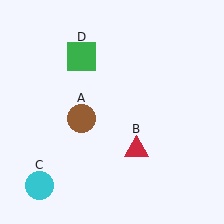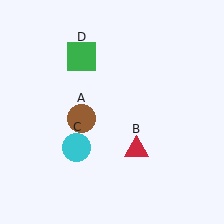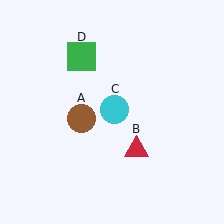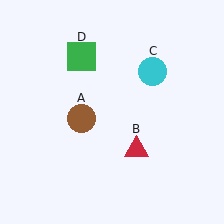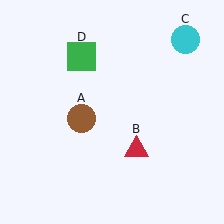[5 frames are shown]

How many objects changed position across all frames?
1 object changed position: cyan circle (object C).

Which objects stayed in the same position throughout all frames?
Brown circle (object A) and red triangle (object B) and green square (object D) remained stationary.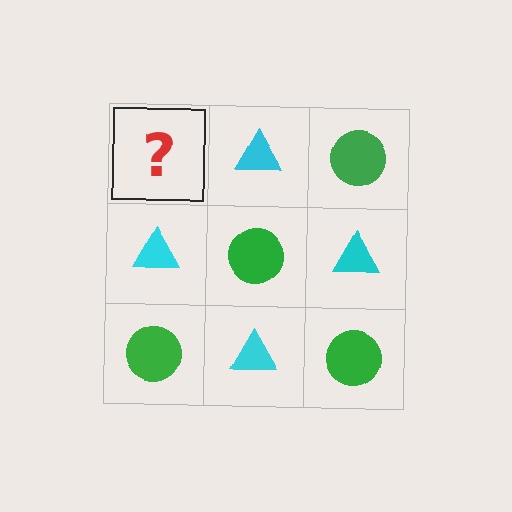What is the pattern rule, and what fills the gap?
The rule is that it alternates green circle and cyan triangle in a checkerboard pattern. The gap should be filled with a green circle.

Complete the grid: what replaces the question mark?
The question mark should be replaced with a green circle.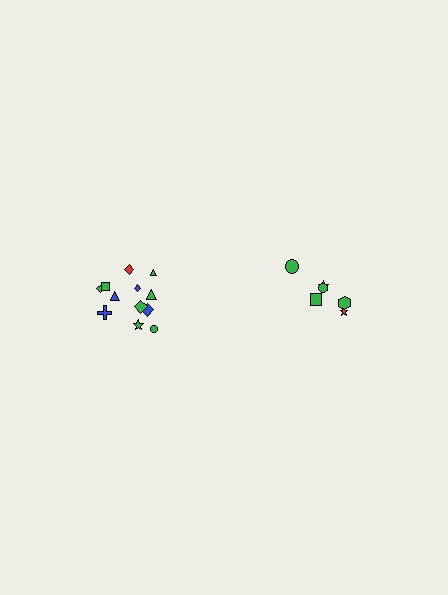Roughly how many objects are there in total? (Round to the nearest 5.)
Roughly 20 objects in total.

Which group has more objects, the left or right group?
The left group.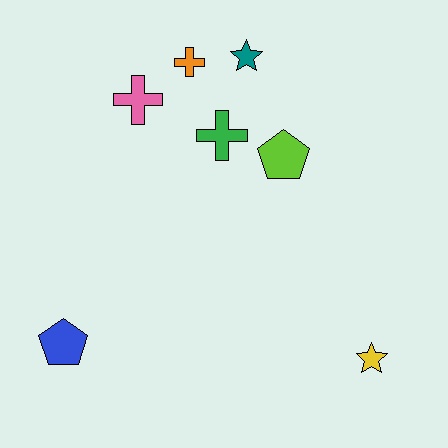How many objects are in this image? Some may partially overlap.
There are 7 objects.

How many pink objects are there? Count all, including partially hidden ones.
There is 1 pink object.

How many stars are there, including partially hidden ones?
There are 2 stars.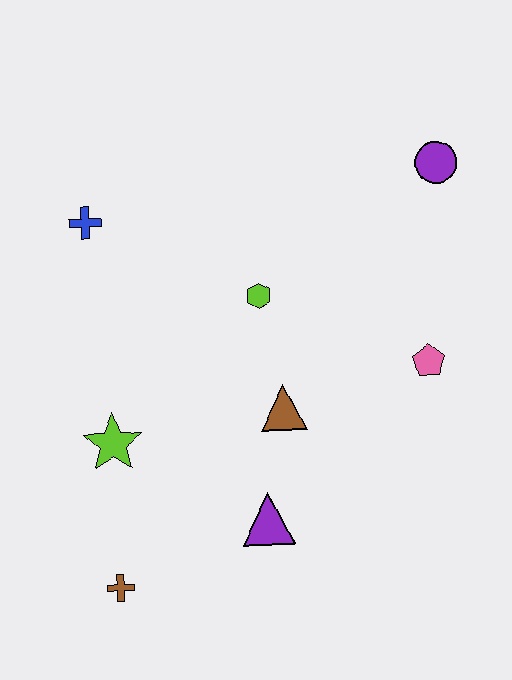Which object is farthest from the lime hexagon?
The brown cross is farthest from the lime hexagon.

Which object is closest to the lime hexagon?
The brown triangle is closest to the lime hexagon.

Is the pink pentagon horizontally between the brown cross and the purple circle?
Yes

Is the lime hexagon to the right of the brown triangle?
No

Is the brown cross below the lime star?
Yes